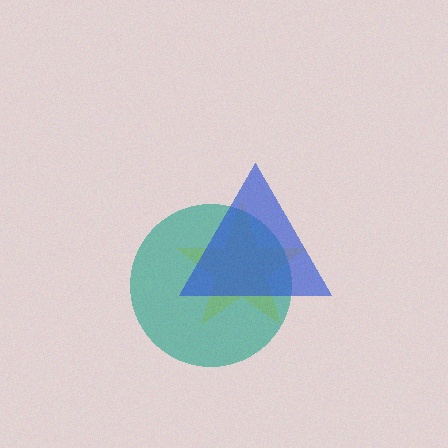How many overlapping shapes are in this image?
There are 3 overlapping shapes in the image.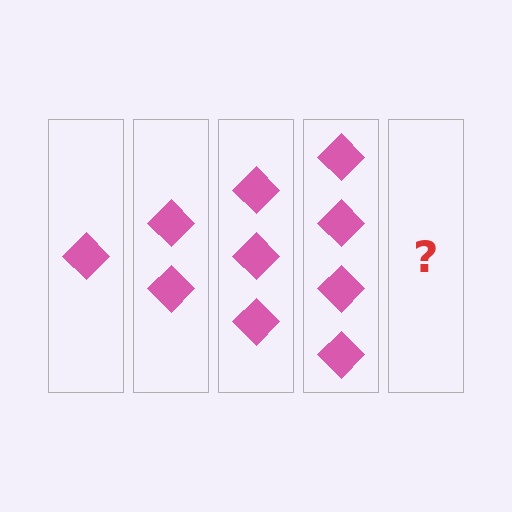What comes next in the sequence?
The next element should be 5 diamonds.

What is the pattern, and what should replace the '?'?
The pattern is that each step adds one more diamond. The '?' should be 5 diamonds.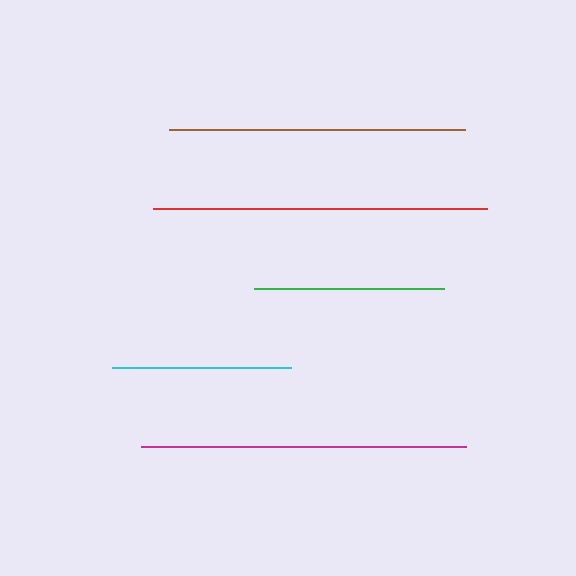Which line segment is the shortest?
The cyan line is the shortest at approximately 179 pixels.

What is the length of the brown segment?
The brown segment is approximately 296 pixels long.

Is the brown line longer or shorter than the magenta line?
The magenta line is longer than the brown line.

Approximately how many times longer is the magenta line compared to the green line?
The magenta line is approximately 1.7 times the length of the green line.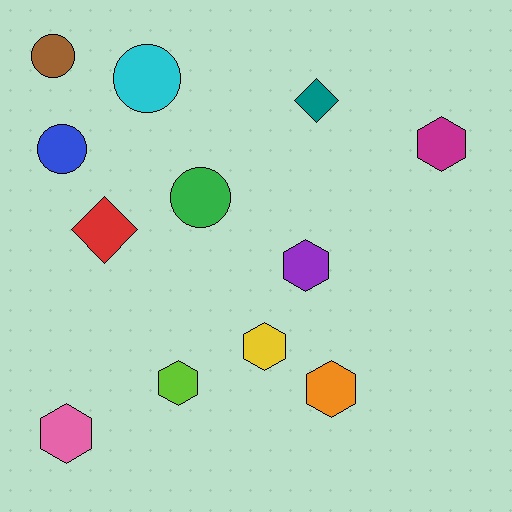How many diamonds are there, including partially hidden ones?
There are 2 diamonds.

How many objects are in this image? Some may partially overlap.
There are 12 objects.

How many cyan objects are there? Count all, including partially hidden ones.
There is 1 cyan object.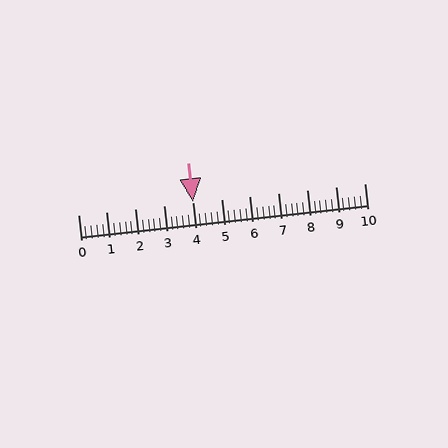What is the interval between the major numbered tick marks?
The major tick marks are spaced 1 units apart.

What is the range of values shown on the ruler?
The ruler shows values from 0 to 10.